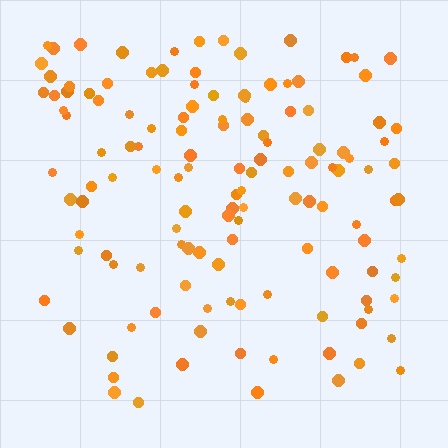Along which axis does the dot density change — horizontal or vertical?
Vertical.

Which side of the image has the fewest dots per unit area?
The bottom.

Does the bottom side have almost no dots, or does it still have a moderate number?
Still a moderate number, just noticeably fewer than the top.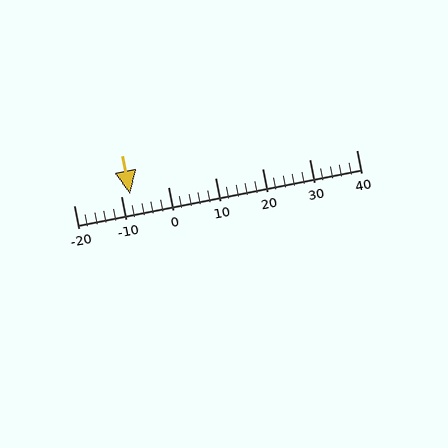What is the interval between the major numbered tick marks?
The major tick marks are spaced 10 units apart.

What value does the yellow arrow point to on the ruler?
The yellow arrow points to approximately -8.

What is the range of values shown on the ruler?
The ruler shows values from -20 to 40.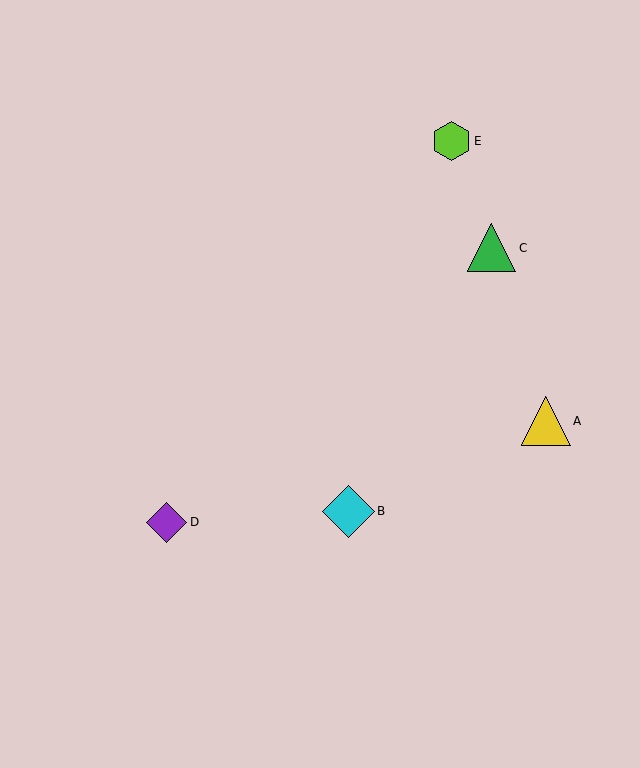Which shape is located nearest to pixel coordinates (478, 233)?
The green triangle (labeled C) at (492, 248) is nearest to that location.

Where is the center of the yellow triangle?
The center of the yellow triangle is at (546, 421).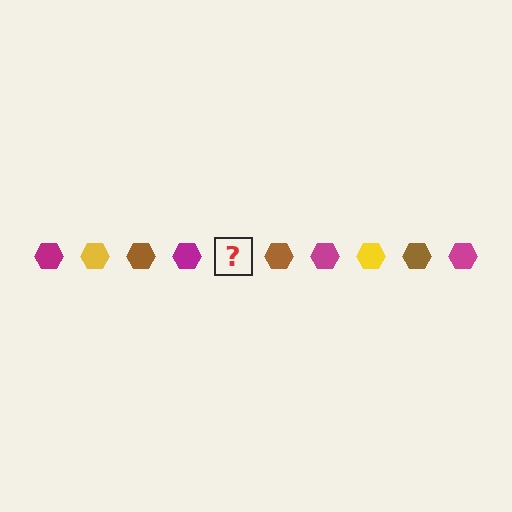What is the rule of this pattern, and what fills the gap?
The rule is that the pattern cycles through magenta, yellow, brown hexagons. The gap should be filled with a yellow hexagon.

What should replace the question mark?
The question mark should be replaced with a yellow hexagon.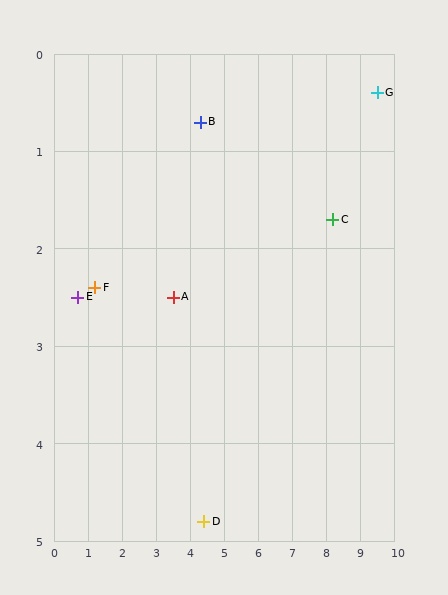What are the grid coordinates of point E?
Point E is at approximately (0.7, 2.5).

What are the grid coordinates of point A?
Point A is at approximately (3.5, 2.5).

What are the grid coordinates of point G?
Point G is at approximately (9.5, 0.4).